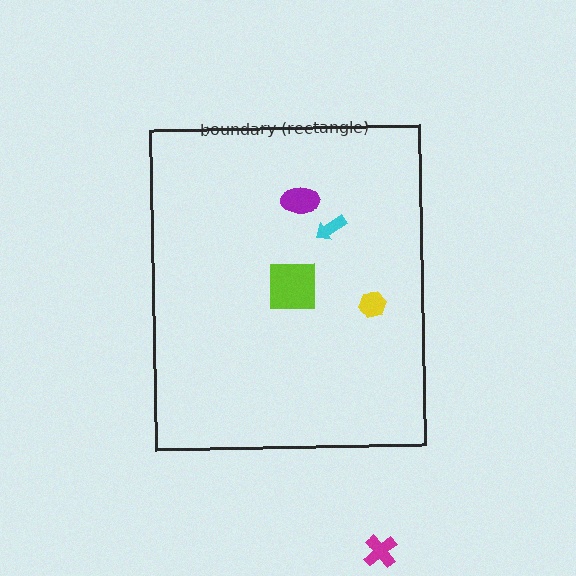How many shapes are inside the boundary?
4 inside, 1 outside.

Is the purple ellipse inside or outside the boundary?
Inside.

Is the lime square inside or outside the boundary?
Inside.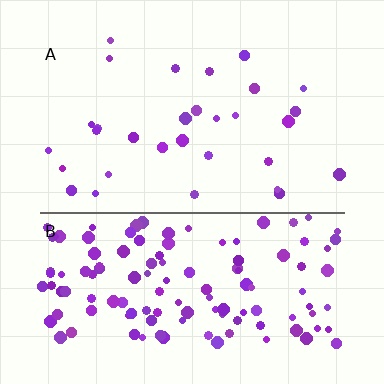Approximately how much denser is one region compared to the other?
Approximately 4.1× — region B over region A.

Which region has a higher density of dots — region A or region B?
B (the bottom).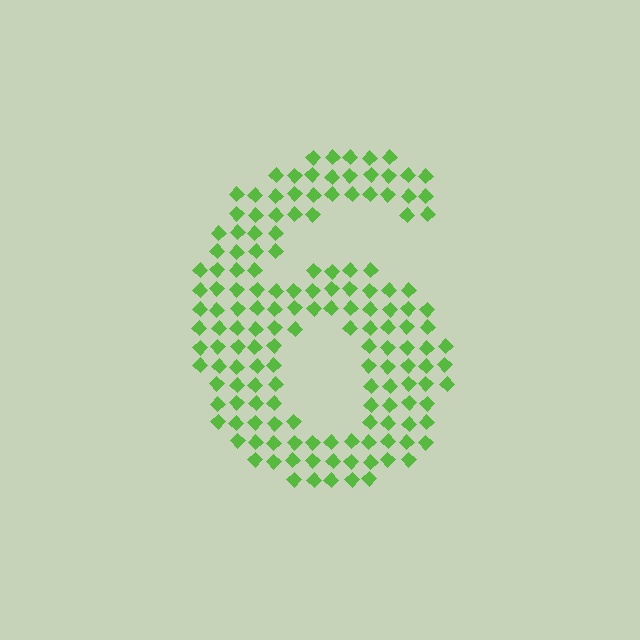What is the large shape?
The large shape is the digit 6.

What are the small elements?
The small elements are diamonds.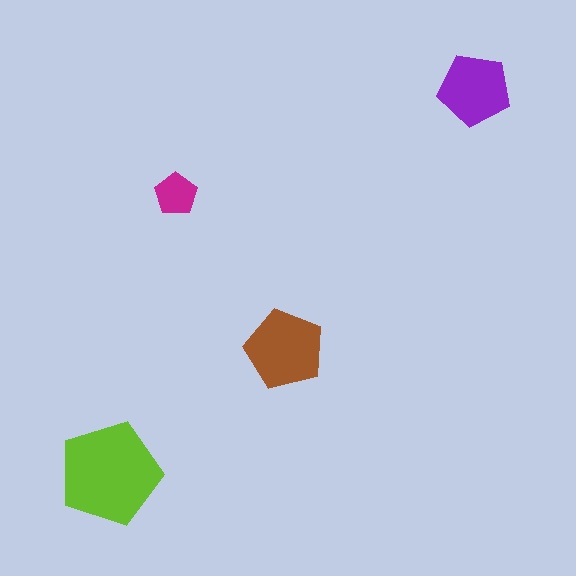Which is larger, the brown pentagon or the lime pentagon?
The lime one.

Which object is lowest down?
The lime pentagon is bottommost.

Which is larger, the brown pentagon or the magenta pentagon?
The brown one.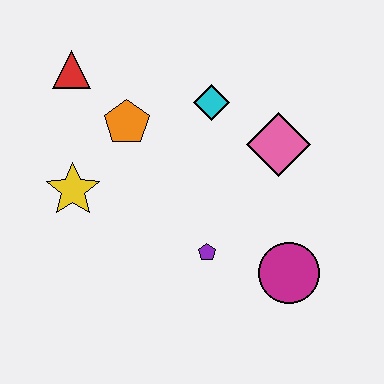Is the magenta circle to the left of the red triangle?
No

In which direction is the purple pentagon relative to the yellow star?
The purple pentagon is to the right of the yellow star.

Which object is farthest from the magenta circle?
The red triangle is farthest from the magenta circle.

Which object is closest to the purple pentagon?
The magenta circle is closest to the purple pentagon.